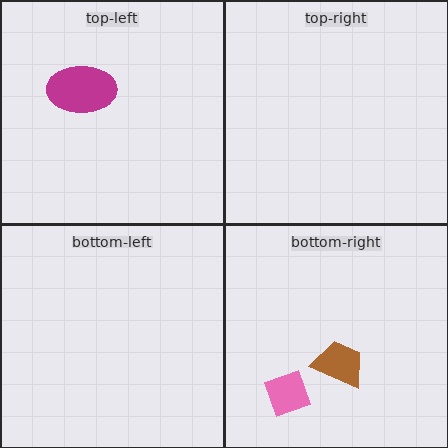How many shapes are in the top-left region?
1.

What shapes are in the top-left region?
The magenta ellipse.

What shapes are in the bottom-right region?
The pink diamond, the brown trapezoid.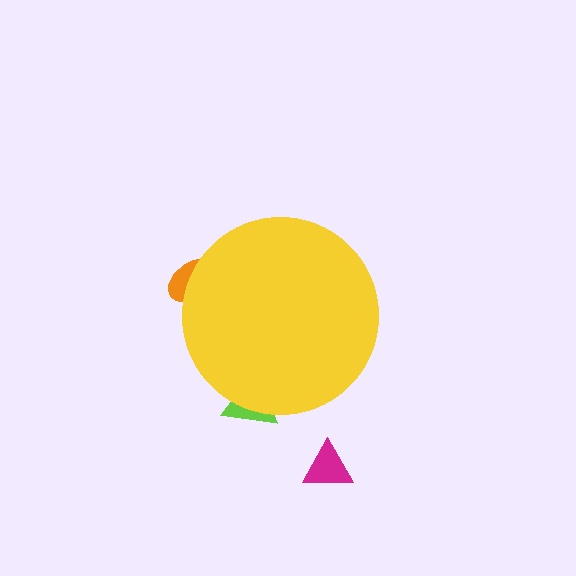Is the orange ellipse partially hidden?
Yes, the orange ellipse is partially hidden behind the yellow circle.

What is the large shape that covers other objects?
A yellow circle.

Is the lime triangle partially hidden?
Yes, the lime triangle is partially hidden behind the yellow circle.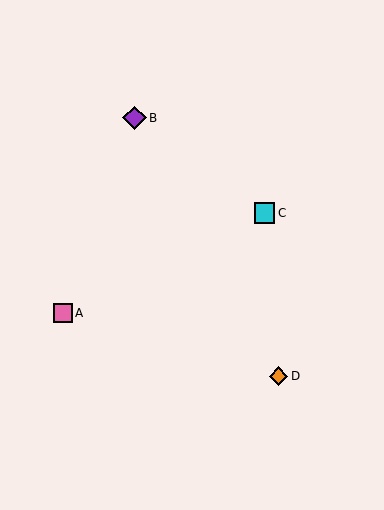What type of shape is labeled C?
Shape C is a cyan square.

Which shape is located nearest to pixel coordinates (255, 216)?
The cyan square (labeled C) at (265, 213) is nearest to that location.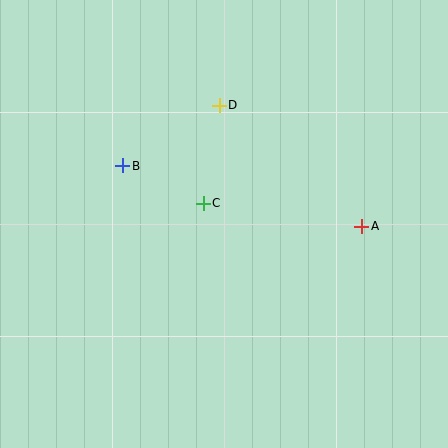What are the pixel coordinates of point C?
Point C is at (203, 203).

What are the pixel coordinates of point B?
Point B is at (123, 166).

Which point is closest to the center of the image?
Point C at (203, 203) is closest to the center.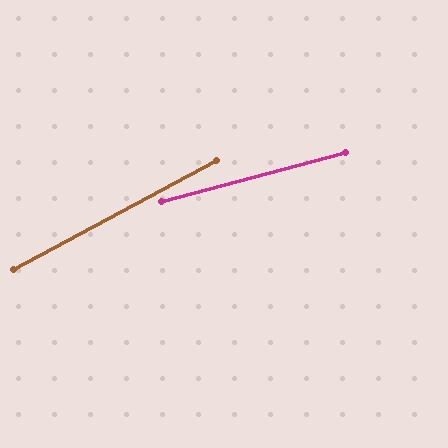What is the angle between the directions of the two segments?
Approximately 13 degrees.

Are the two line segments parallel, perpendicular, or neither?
Neither parallel nor perpendicular — they differ by about 13°.